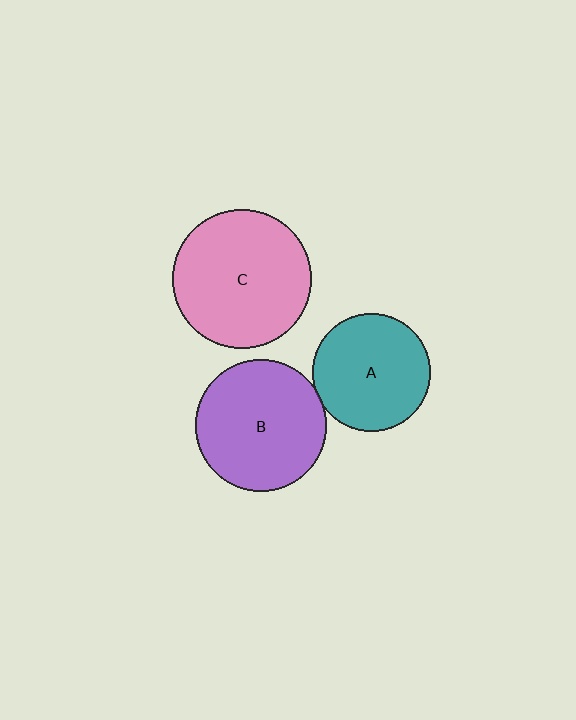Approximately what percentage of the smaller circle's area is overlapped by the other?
Approximately 5%.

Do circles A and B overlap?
Yes.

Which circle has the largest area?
Circle C (pink).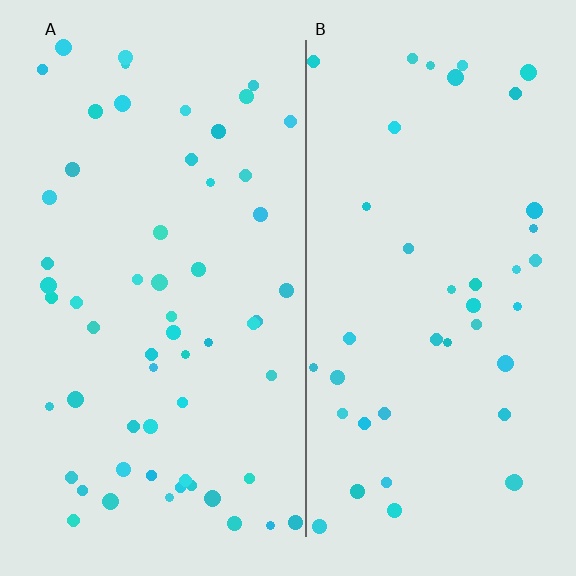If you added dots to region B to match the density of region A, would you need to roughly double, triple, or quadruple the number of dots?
Approximately double.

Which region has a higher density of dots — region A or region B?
A (the left).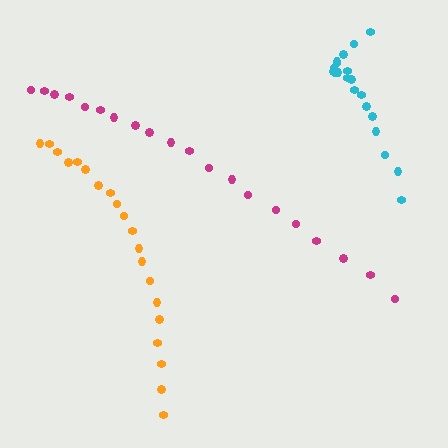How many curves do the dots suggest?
There are 3 distinct paths.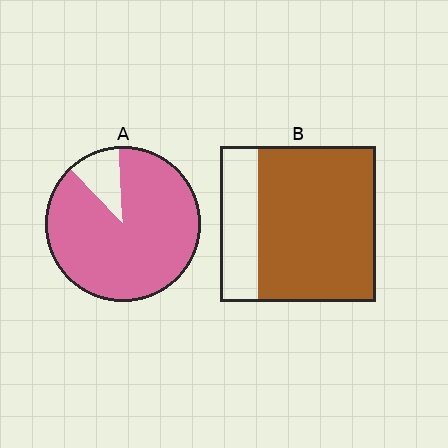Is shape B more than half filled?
Yes.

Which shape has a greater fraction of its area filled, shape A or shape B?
Shape A.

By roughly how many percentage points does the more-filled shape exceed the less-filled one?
By roughly 15 percentage points (A over B).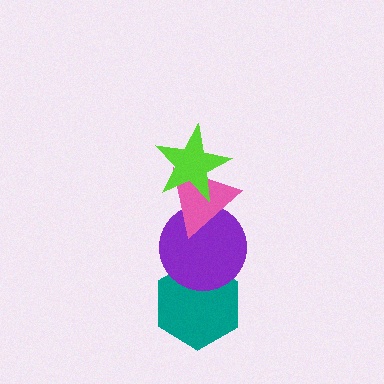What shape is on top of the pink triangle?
The lime star is on top of the pink triangle.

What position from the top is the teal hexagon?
The teal hexagon is 4th from the top.